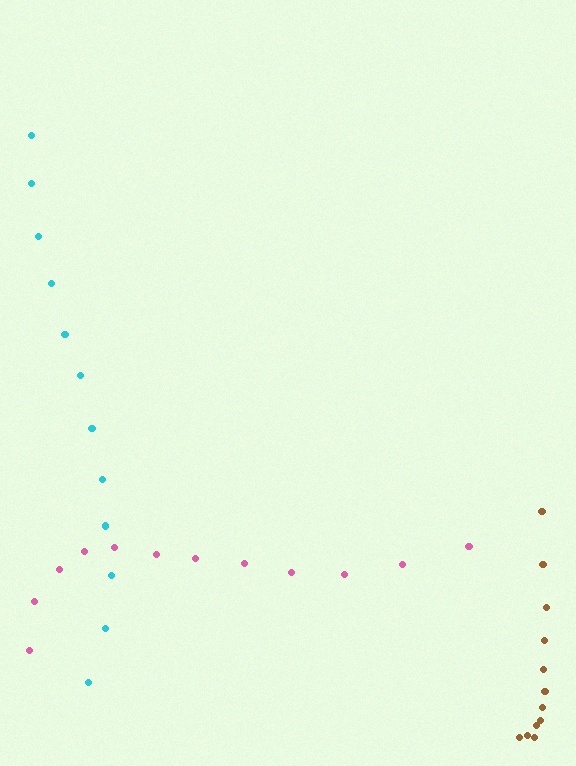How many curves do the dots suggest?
There are 3 distinct paths.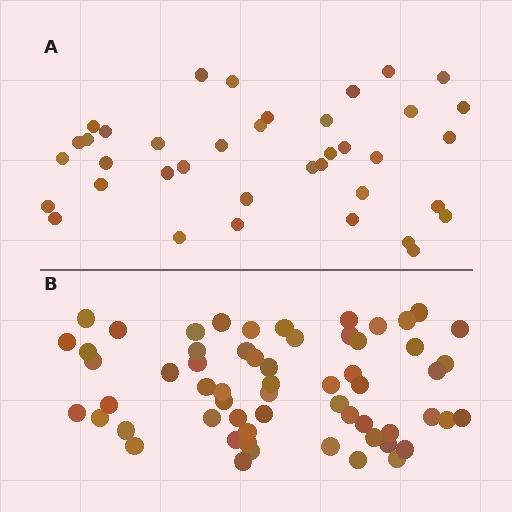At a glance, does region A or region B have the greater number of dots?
Region B (the bottom region) has more dots.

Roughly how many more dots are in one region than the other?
Region B has approximately 20 more dots than region A.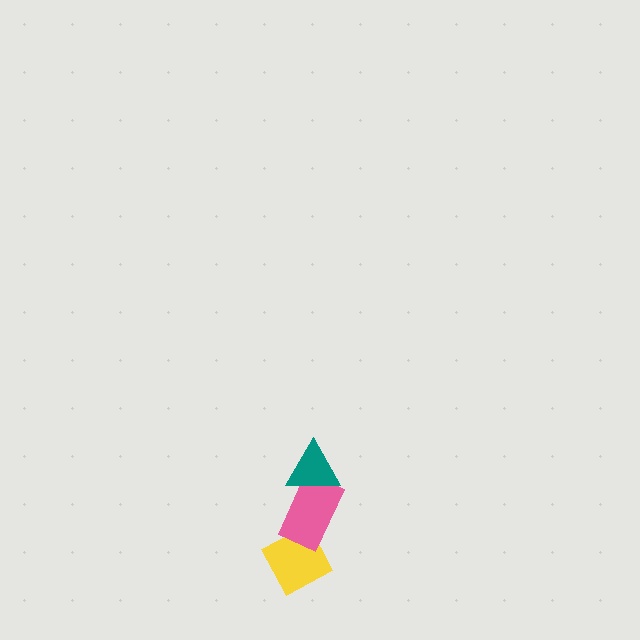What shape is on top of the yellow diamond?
The pink rectangle is on top of the yellow diamond.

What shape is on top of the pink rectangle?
The teal triangle is on top of the pink rectangle.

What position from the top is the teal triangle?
The teal triangle is 1st from the top.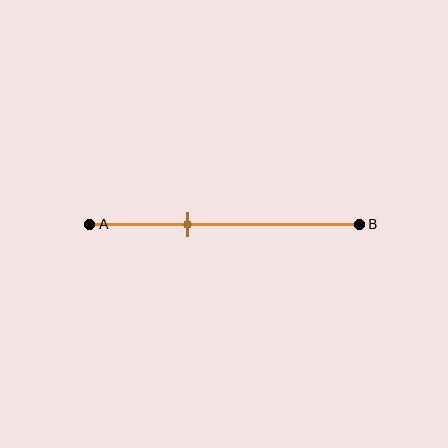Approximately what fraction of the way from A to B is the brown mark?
The brown mark is approximately 35% of the way from A to B.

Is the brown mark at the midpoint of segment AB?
No, the mark is at about 35% from A, not at the 50% midpoint.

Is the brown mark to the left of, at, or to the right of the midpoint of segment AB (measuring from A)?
The brown mark is to the left of the midpoint of segment AB.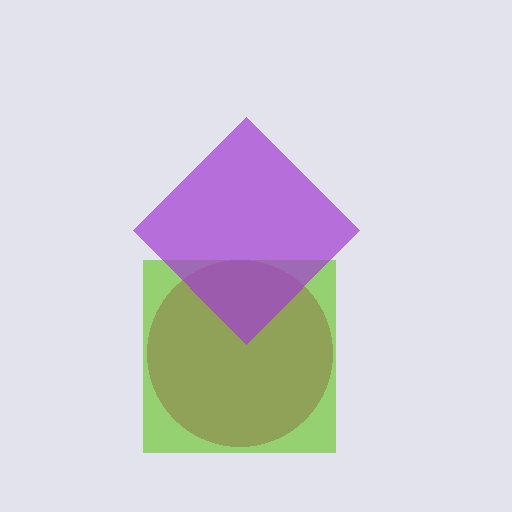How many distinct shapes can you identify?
There are 3 distinct shapes: a magenta circle, a lime square, a purple diamond.